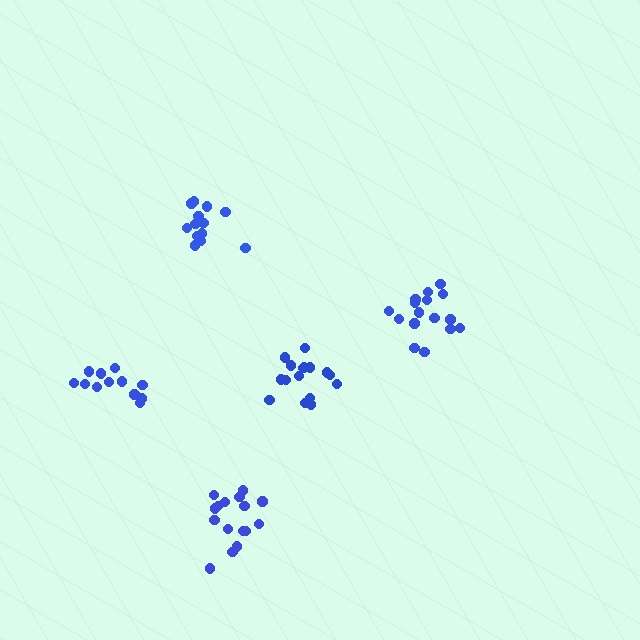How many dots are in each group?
Group 1: 16 dots, Group 2: 16 dots, Group 3: 13 dots, Group 4: 16 dots, Group 5: 12 dots (73 total).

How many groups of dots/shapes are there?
There are 5 groups.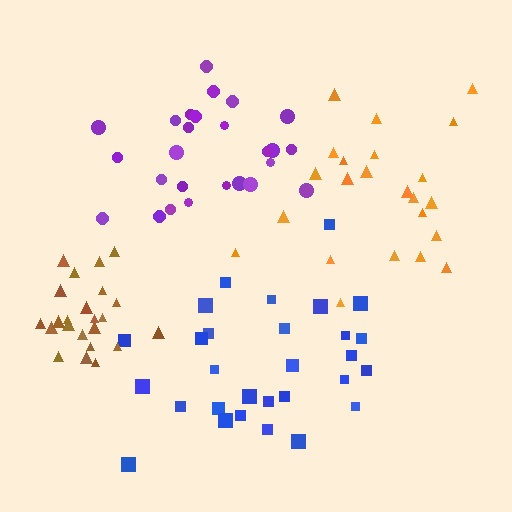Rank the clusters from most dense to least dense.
brown, purple, blue, orange.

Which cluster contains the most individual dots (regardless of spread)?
Blue (29).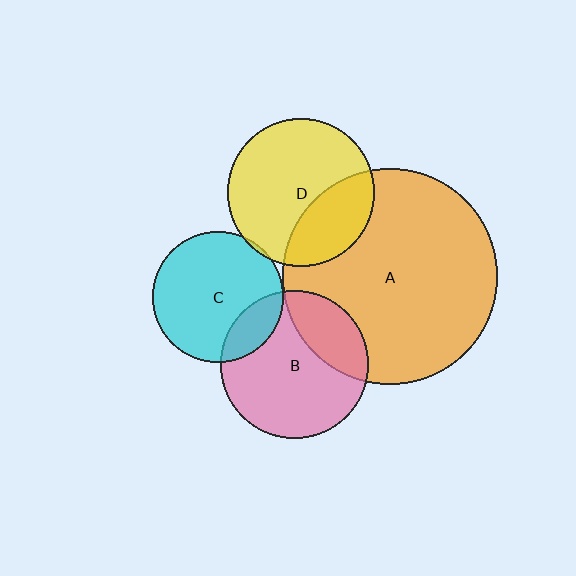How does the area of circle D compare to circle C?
Approximately 1.3 times.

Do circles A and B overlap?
Yes.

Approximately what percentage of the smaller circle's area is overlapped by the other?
Approximately 25%.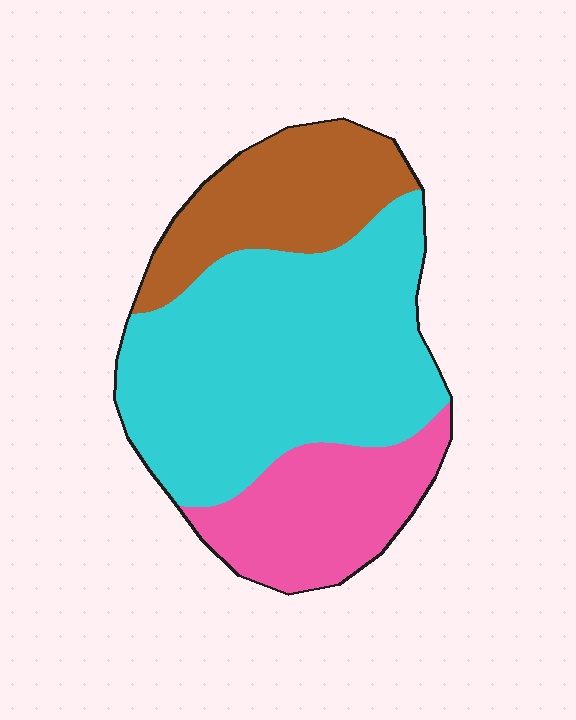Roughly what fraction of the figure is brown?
Brown covers 22% of the figure.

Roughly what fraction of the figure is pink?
Pink covers around 20% of the figure.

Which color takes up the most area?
Cyan, at roughly 55%.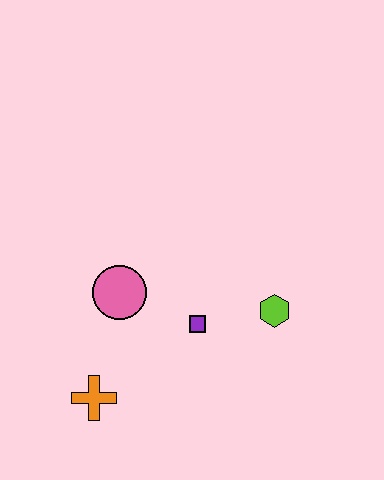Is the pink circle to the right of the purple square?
No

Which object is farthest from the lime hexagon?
The orange cross is farthest from the lime hexagon.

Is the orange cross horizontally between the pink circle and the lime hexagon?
No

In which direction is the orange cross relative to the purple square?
The orange cross is to the left of the purple square.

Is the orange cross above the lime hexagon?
No